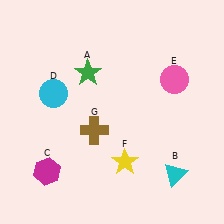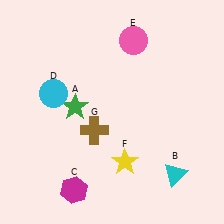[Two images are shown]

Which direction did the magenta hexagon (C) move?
The magenta hexagon (C) moved right.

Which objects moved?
The objects that moved are: the green star (A), the magenta hexagon (C), the pink circle (E).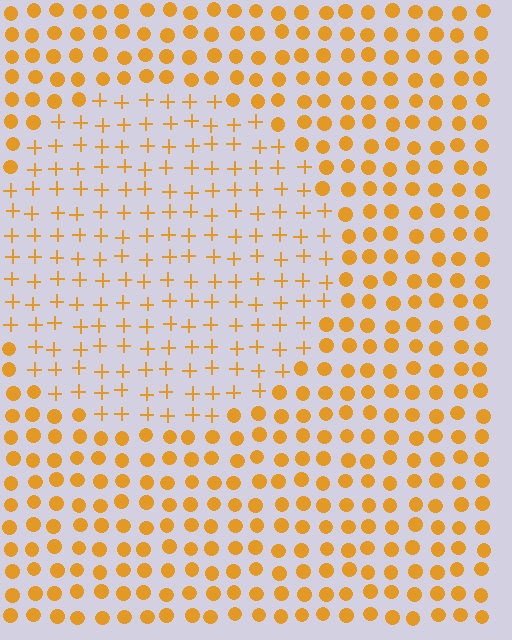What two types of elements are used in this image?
The image uses plus signs inside the circle region and circles outside it.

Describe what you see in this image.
The image is filled with small orange elements arranged in a uniform grid. A circle-shaped region contains plus signs, while the surrounding area contains circles. The boundary is defined purely by the change in element shape.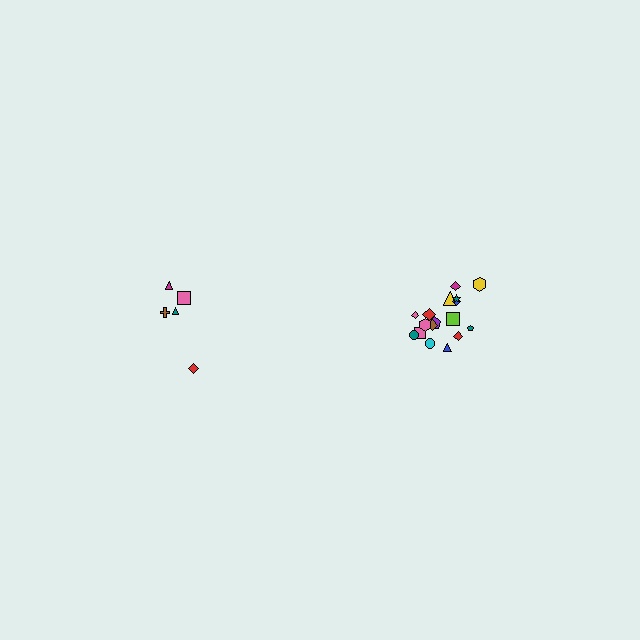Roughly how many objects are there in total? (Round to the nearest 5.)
Roughly 25 objects in total.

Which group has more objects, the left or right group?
The right group.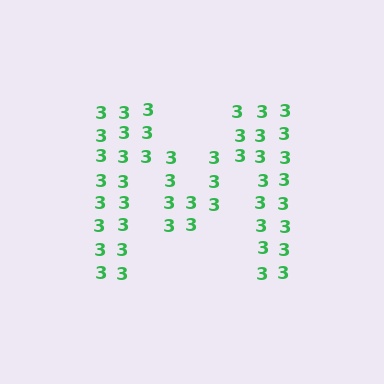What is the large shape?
The large shape is the letter M.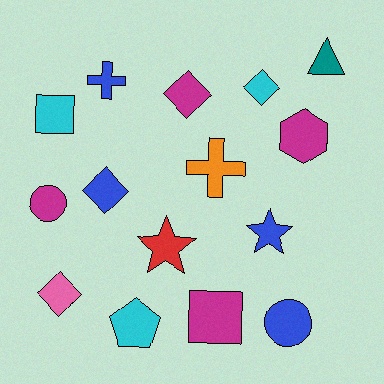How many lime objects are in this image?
There are no lime objects.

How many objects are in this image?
There are 15 objects.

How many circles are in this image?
There are 2 circles.